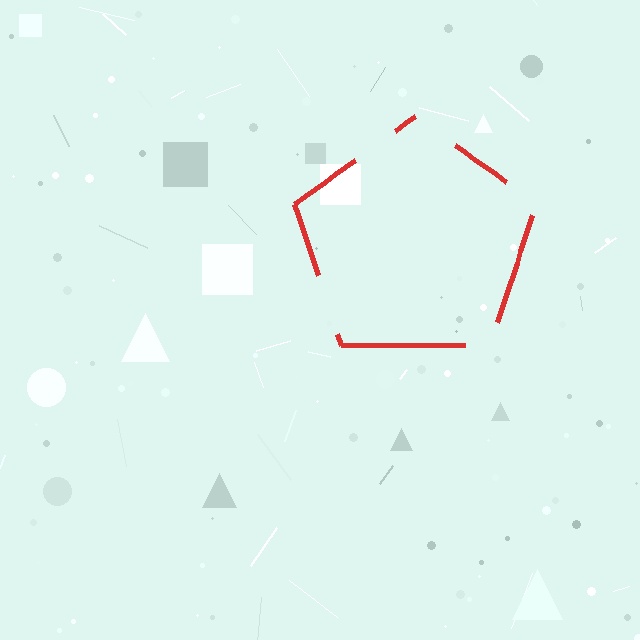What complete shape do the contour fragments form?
The contour fragments form a pentagon.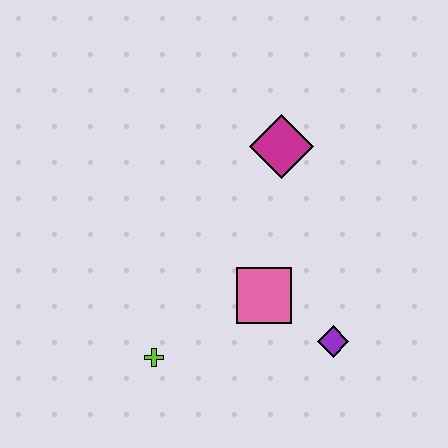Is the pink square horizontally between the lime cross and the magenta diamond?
Yes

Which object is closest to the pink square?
The purple diamond is closest to the pink square.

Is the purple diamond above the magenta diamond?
No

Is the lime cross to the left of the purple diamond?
Yes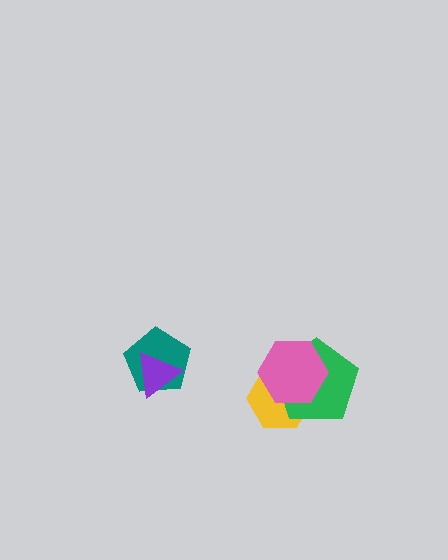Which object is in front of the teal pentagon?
The purple triangle is in front of the teal pentagon.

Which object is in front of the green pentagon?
The pink hexagon is in front of the green pentagon.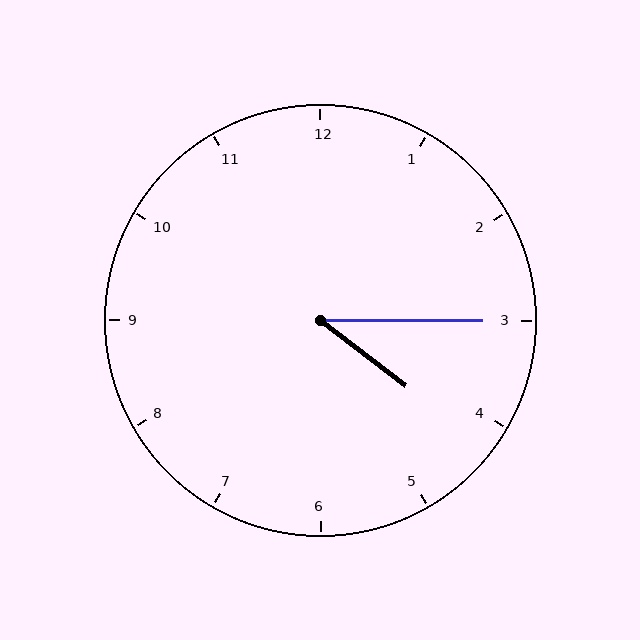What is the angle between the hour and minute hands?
Approximately 38 degrees.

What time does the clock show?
4:15.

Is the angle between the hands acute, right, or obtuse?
It is acute.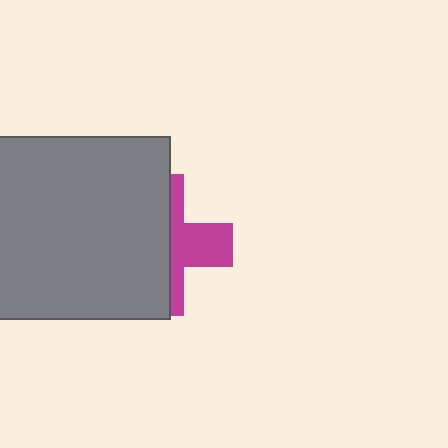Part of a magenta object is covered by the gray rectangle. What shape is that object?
It is a cross.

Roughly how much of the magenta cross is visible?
A small part of it is visible (roughly 38%).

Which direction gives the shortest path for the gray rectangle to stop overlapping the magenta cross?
Moving left gives the shortest separation.